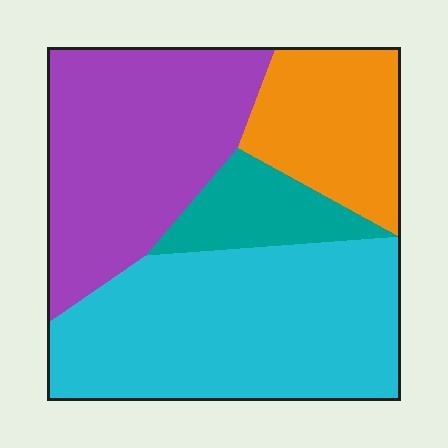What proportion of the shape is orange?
Orange takes up about one sixth (1/6) of the shape.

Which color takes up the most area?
Cyan, at roughly 40%.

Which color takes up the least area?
Teal, at roughly 10%.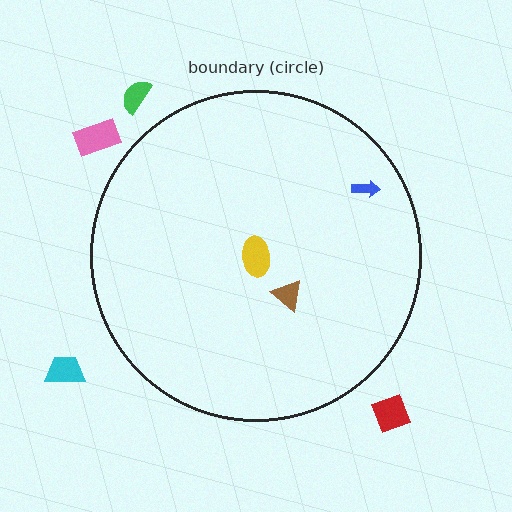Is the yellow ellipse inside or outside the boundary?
Inside.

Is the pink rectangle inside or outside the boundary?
Outside.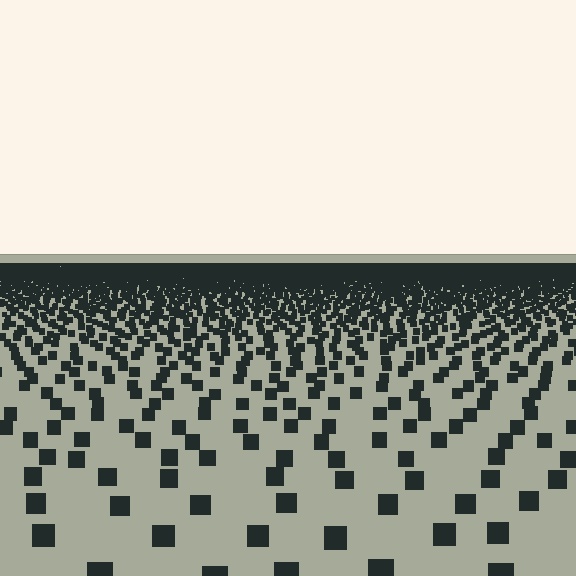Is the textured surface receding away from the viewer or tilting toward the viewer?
The surface is receding away from the viewer. Texture elements get smaller and denser toward the top.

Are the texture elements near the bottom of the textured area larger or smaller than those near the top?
Larger. Near the bottom, elements are closer to the viewer and appear at a bigger on-screen size.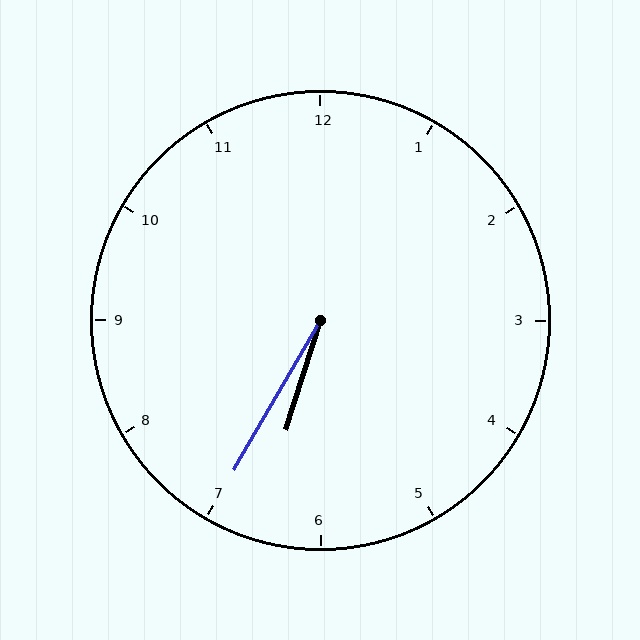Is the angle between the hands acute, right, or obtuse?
It is acute.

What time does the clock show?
6:35.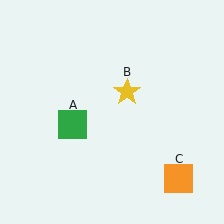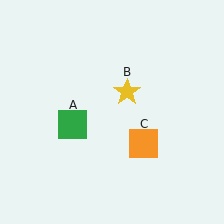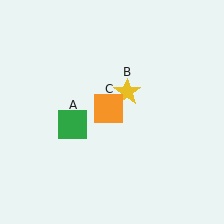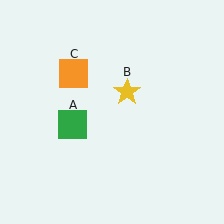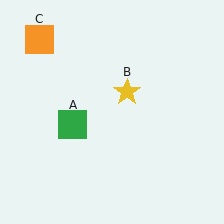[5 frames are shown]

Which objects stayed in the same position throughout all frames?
Green square (object A) and yellow star (object B) remained stationary.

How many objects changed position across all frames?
1 object changed position: orange square (object C).